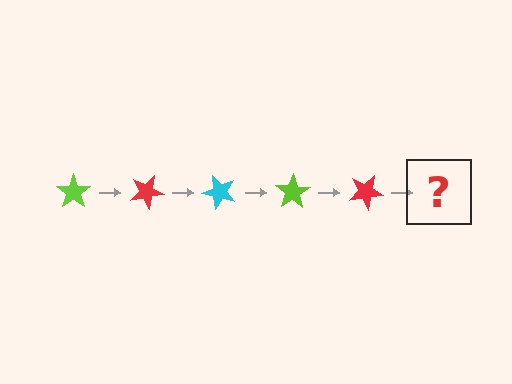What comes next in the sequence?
The next element should be a cyan star, rotated 125 degrees from the start.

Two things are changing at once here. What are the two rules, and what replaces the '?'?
The two rules are that it rotates 25 degrees each step and the color cycles through lime, red, and cyan. The '?' should be a cyan star, rotated 125 degrees from the start.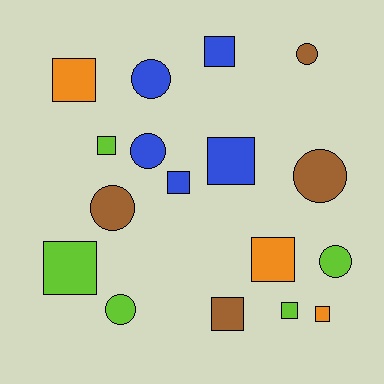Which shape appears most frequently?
Square, with 10 objects.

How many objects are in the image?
There are 17 objects.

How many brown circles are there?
There are 3 brown circles.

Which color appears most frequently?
Lime, with 5 objects.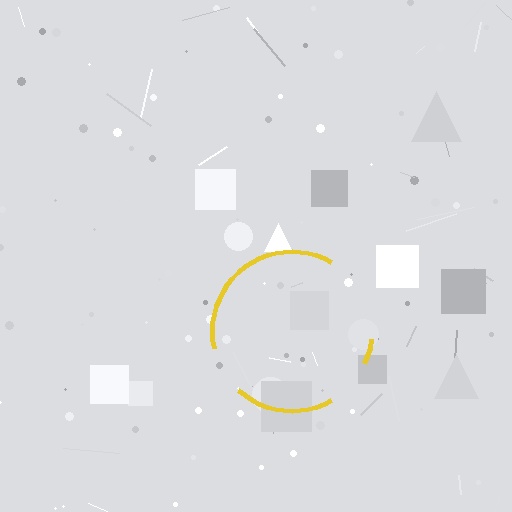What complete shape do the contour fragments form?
The contour fragments form a circle.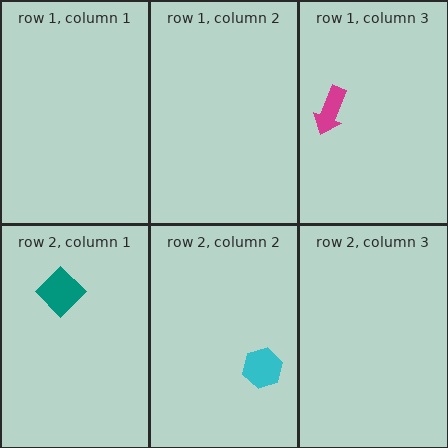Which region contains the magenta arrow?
The row 1, column 3 region.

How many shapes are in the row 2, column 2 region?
1.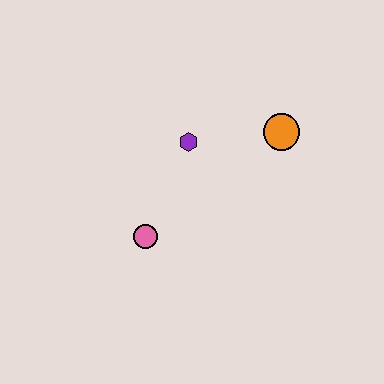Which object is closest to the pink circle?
The purple hexagon is closest to the pink circle.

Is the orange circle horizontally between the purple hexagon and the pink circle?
No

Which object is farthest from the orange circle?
The pink circle is farthest from the orange circle.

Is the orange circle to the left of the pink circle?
No